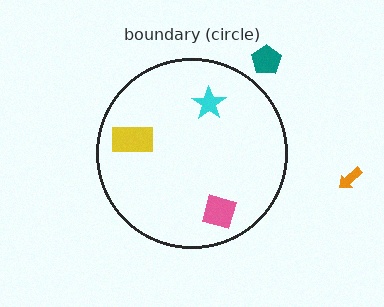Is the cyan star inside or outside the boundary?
Inside.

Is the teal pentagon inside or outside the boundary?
Outside.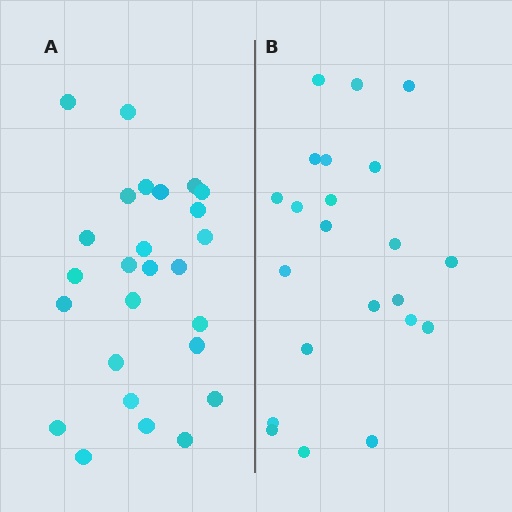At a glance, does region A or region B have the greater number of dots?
Region A (the left region) has more dots.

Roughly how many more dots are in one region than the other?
Region A has about 4 more dots than region B.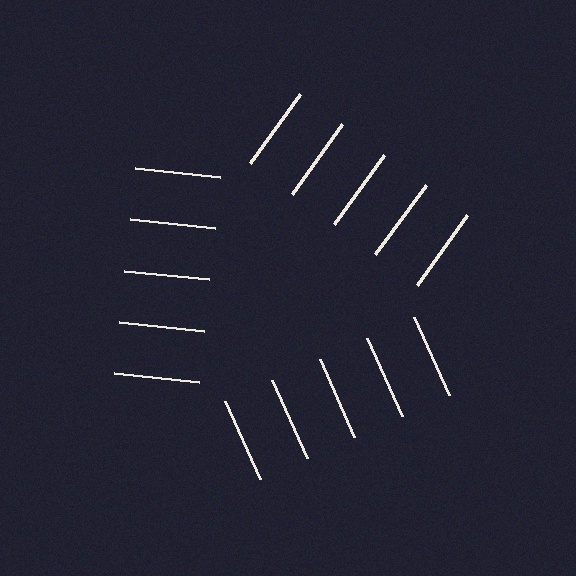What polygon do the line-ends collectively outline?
An illusory triangle — the line segments terminate on its edges but no continuous stroke is drawn.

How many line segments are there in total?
15 — 5 along each of the 3 edges.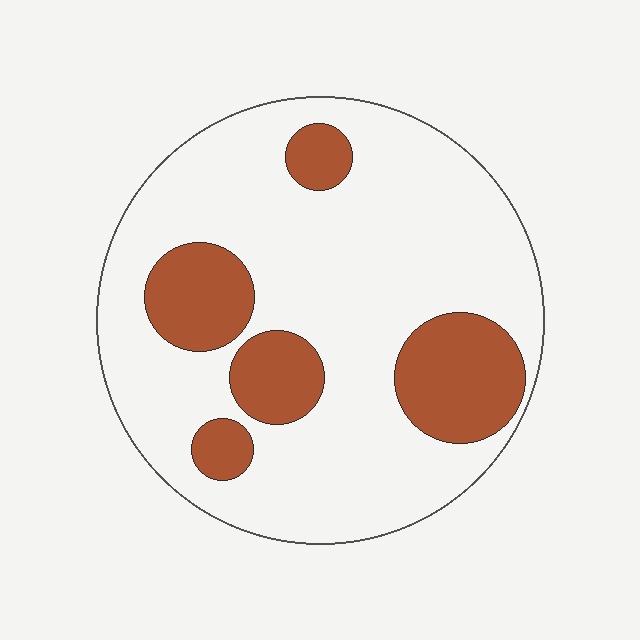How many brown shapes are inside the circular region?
5.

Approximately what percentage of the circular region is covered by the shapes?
Approximately 25%.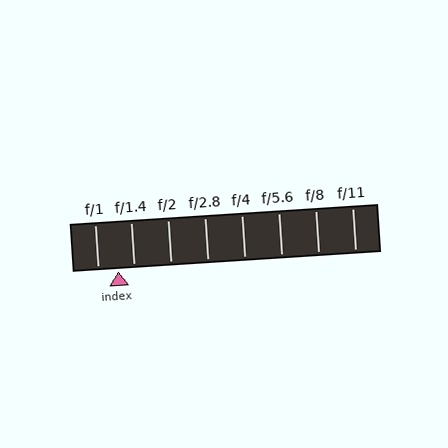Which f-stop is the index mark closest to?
The index mark is closest to f/1.4.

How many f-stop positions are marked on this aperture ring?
There are 8 f-stop positions marked.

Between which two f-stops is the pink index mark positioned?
The index mark is between f/1 and f/1.4.